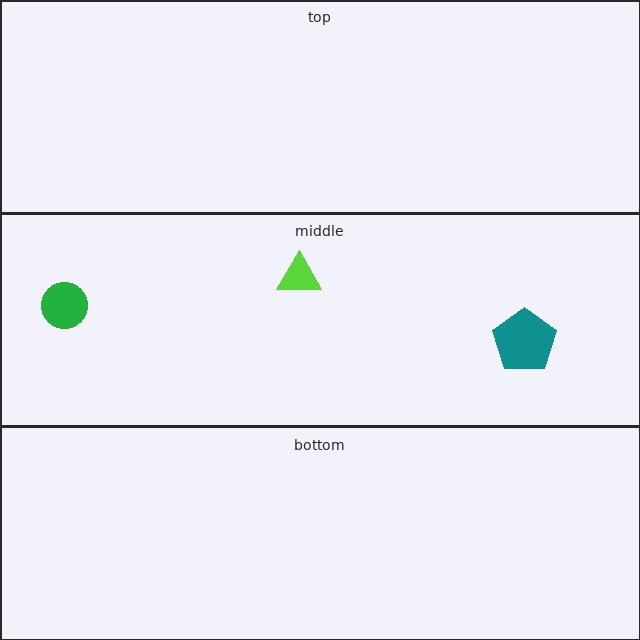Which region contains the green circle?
The middle region.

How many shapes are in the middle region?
3.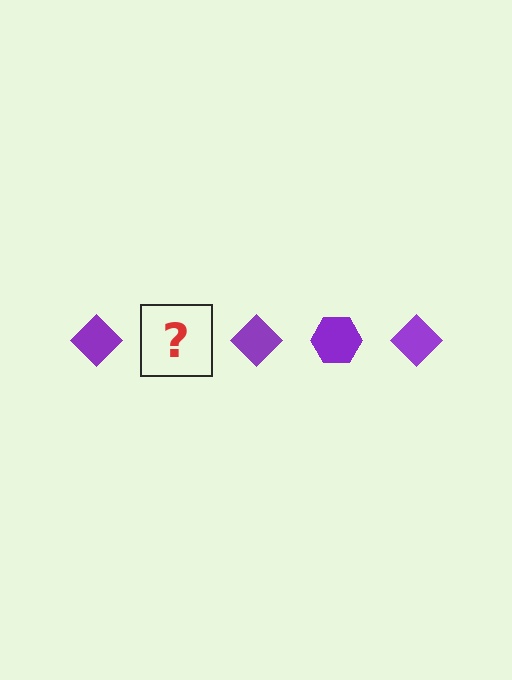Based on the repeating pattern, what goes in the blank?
The blank should be a purple hexagon.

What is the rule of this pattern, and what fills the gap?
The rule is that the pattern cycles through diamond, hexagon shapes in purple. The gap should be filled with a purple hexagon.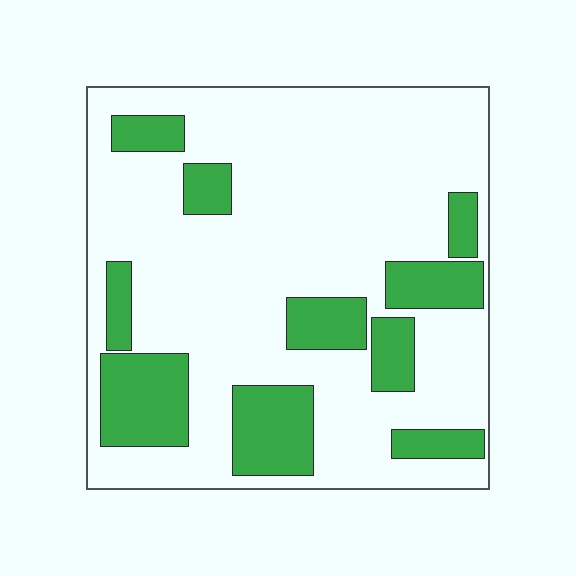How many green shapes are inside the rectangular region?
10.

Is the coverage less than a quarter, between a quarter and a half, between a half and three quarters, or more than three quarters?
Less than a quarter.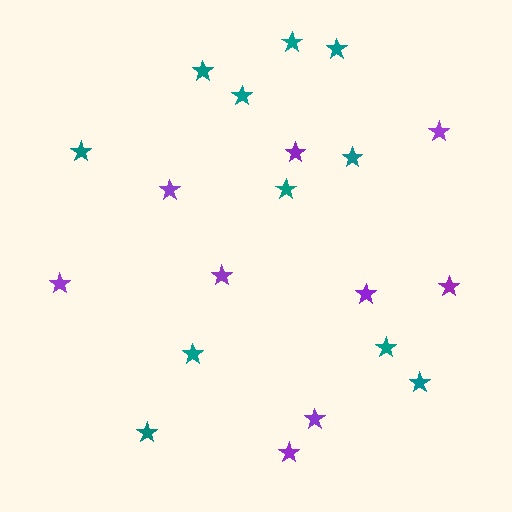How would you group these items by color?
There are 2 groups: one group of teal stars (11) and one group of purple stars (9).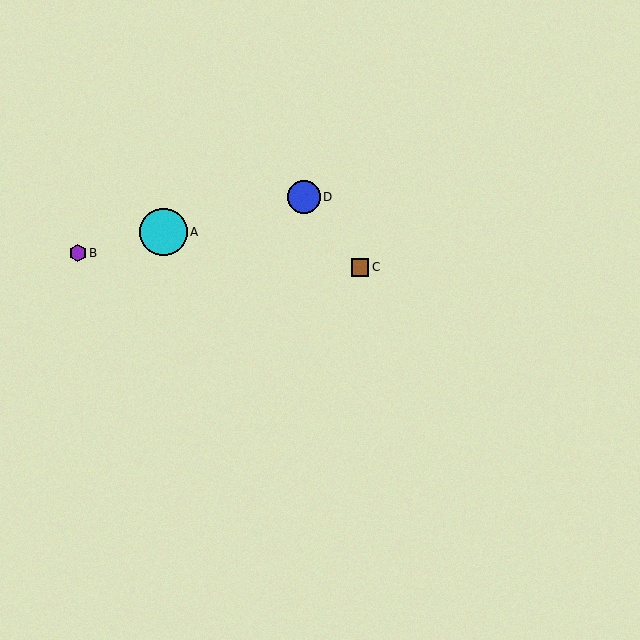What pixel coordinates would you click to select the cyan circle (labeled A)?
Click at (163, 232) to select the cyan circle A.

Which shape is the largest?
The cyan circle (labeled A) is the largest.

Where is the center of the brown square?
The center of the brown square is at (360, 267).